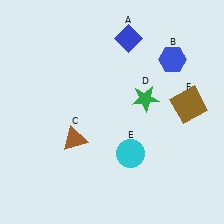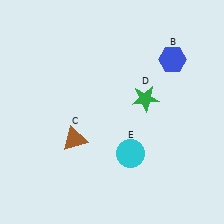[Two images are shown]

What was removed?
The brown square (F), the blue diamond (A) were removed in Image 2.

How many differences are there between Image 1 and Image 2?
There are 2 differences between the two images.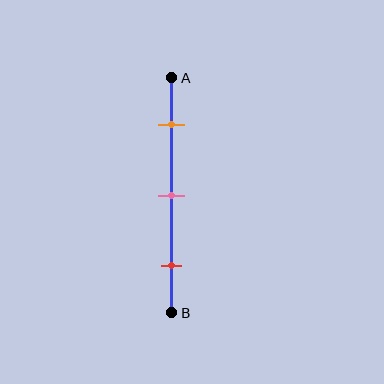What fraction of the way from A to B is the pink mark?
The pink mark is approximately 50% (0.5) of the way from A to B.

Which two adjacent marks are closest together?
The orange and pink marks are the closest adjacent pair.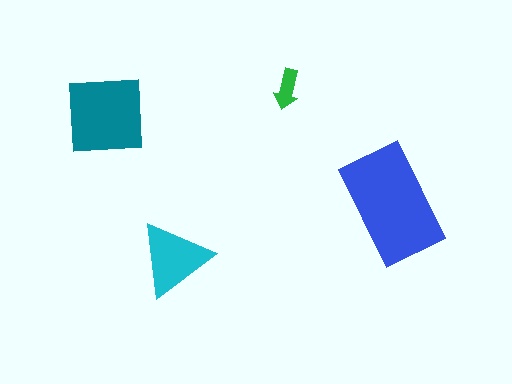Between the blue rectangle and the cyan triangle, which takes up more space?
The blue rectangle.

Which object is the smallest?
The green arrow.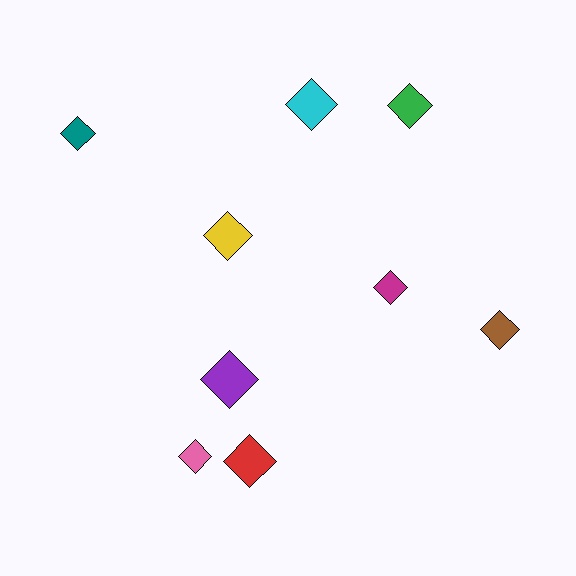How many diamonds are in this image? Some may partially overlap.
There are 9 diamonds.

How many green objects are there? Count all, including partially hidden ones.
There is 1 green object.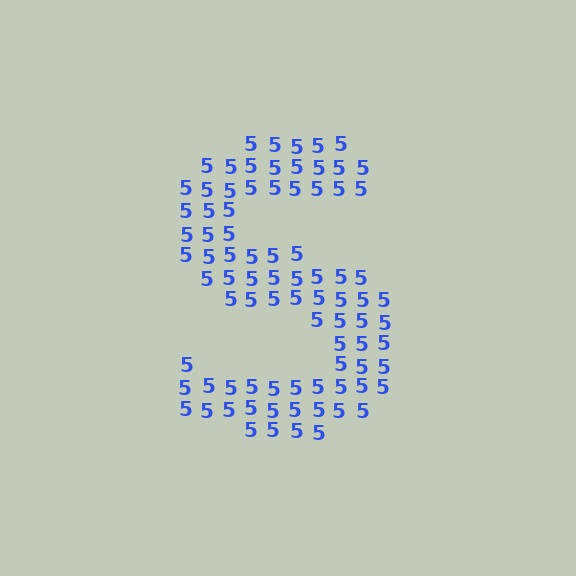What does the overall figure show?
The overall figure shows the letter S.